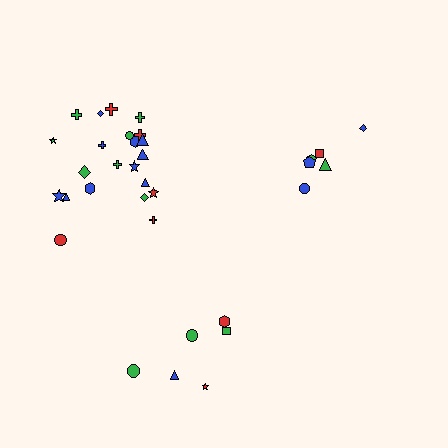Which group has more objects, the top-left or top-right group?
The top-left group.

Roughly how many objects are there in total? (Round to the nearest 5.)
Roughly 35 objects in total.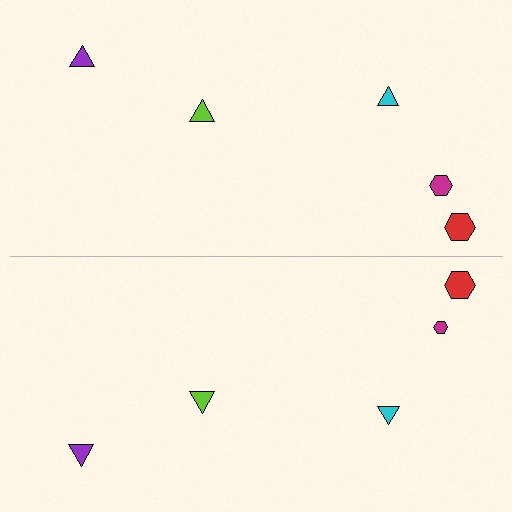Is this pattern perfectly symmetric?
No, the pattern is not perfectly symmetric. The magenta hexagon on the bottom side has a different size than its mirror counterpart.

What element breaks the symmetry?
The magenta hexagon on the bottom side has a different size than its mirror counterpart.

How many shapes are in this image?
There are 10 shapes in this image.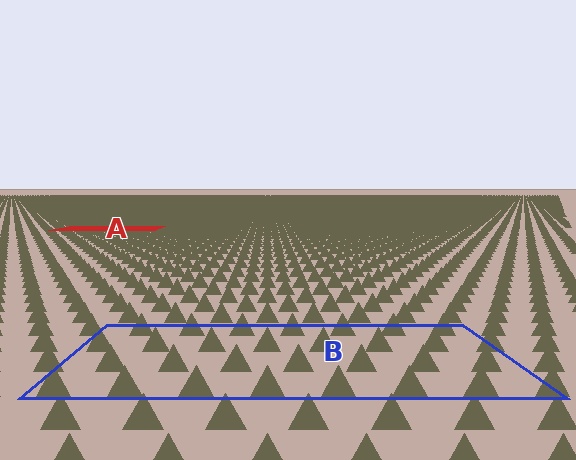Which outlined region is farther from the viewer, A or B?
Region A is farther from the viewer — the texture elements inside it appear smaller and more densely packed.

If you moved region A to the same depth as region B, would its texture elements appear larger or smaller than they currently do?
They would appear larger. At a closer depth, the same texture elements are projected at a bigger on-screen size.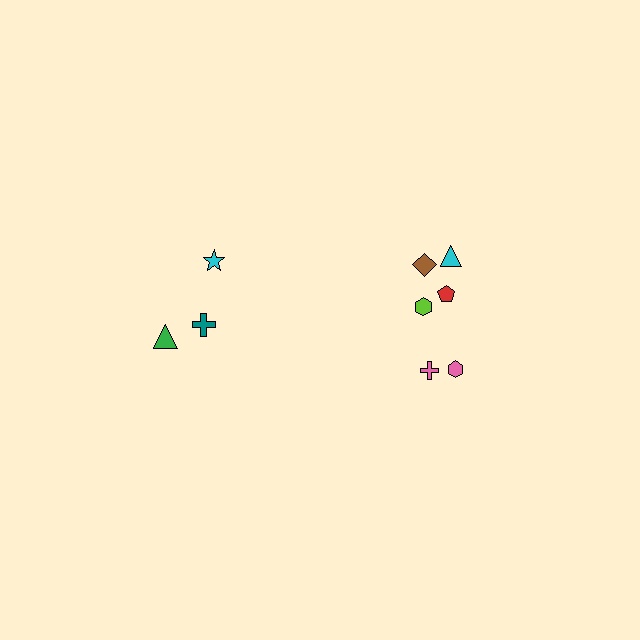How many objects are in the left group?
There are 3 objects.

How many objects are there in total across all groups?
There are 9 objects.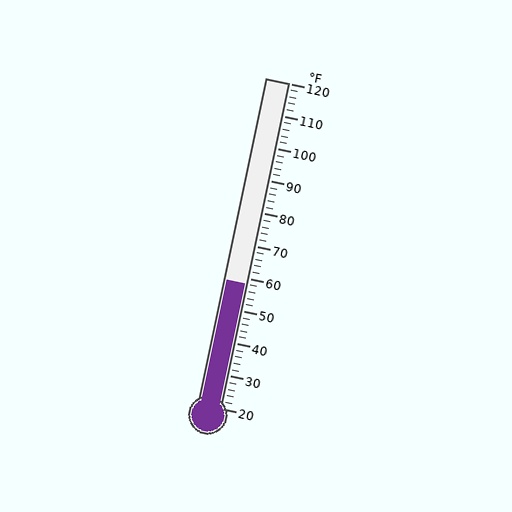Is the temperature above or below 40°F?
The temperature is above 40°F.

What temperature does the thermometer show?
The thermometer shows approximately 58°F.